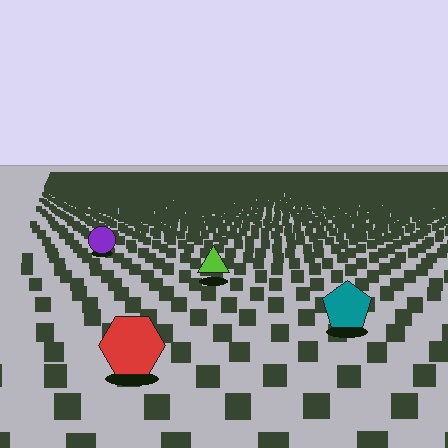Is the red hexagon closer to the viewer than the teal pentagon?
Yes. The red hexagon is closer — you can tell from the texture gradient: the ground texture is coarser near it.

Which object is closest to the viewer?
The red hexagon is closest. The texture marks near it are larger and more spread out.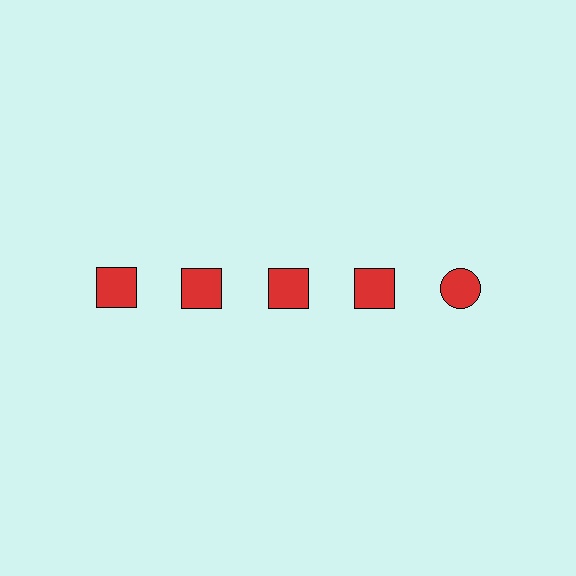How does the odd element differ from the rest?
It has a different shape: circle instead of square.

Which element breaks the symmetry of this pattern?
The red circle in the top row, rightmost column breaks the symmetry. All other shapes are red squares.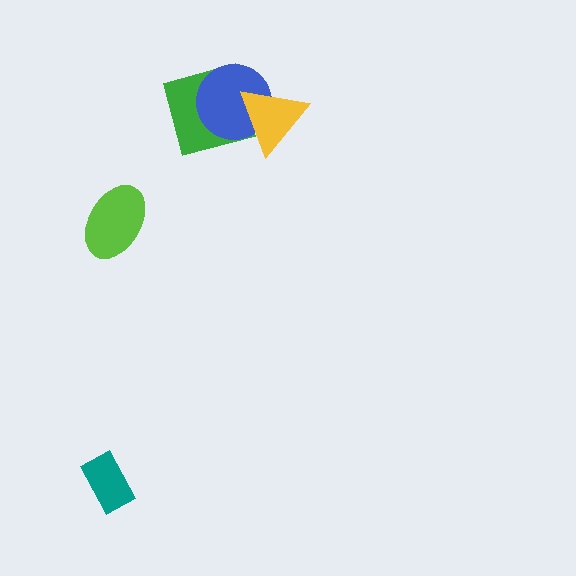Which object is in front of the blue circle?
The yellow triangle is in front of the blue circle.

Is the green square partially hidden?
Yes, it is partially covered by another shape.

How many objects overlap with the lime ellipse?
0 objects overlap with the lime ellipse.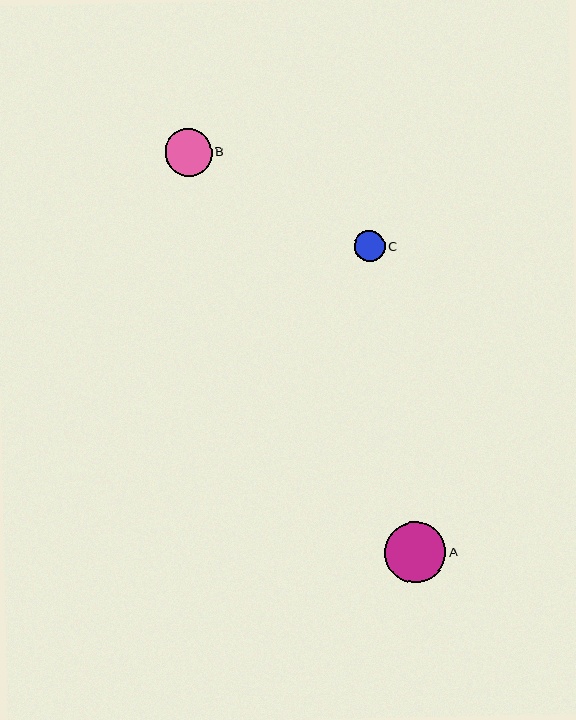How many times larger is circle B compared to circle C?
Circle B is approximately 1.5 times the size of circle C.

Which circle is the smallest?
Circle C is the smallest with a size of approximately 31 pixels.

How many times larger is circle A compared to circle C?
Circle A is approximately 2.0 times the size of circle C.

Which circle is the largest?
Circle A is the largest with a size of approximately 62 pixels.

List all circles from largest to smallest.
From largest to smallest: A, B, C.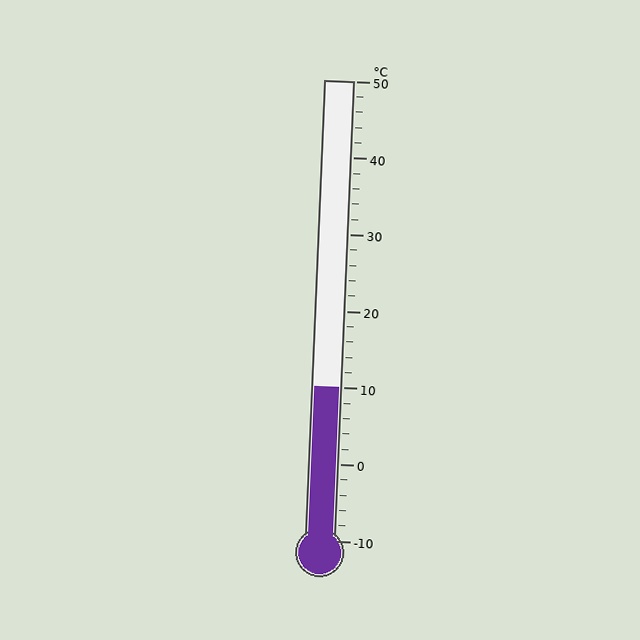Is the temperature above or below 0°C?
The temperature is above 0°C.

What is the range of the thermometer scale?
The thermometer scale ranges from -10°C to 50°C.